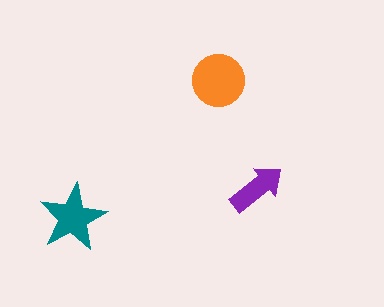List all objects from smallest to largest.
The purple arrow, the teal star, the orange circle.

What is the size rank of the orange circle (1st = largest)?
1st.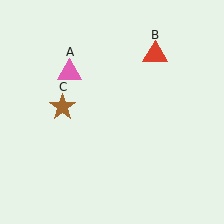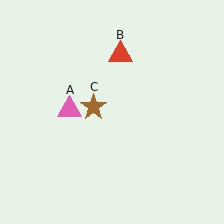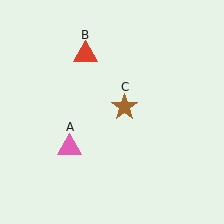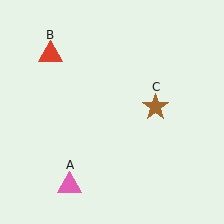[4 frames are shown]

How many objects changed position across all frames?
3 objects changed position: pink triangle (object A), red triangle (object B), brown star (object C).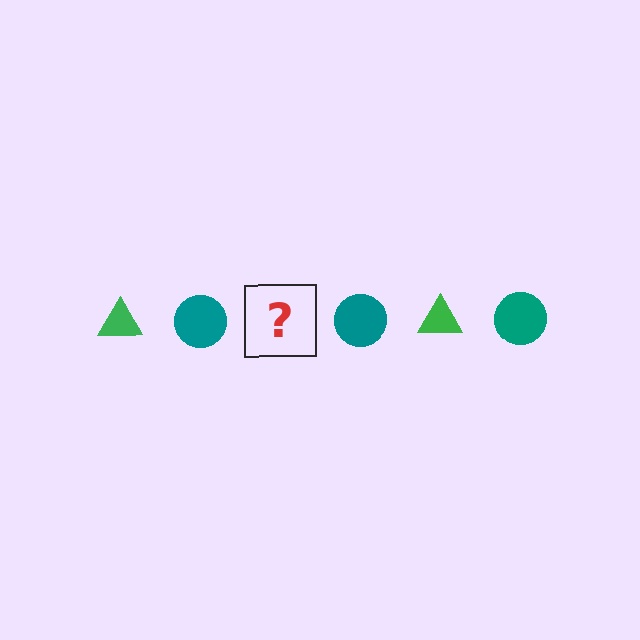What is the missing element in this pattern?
The missing element is a green triangle.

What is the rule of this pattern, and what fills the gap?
The rule is that the pattern alternates between green triangle and teal circle. The gap should be filled with a green triangle.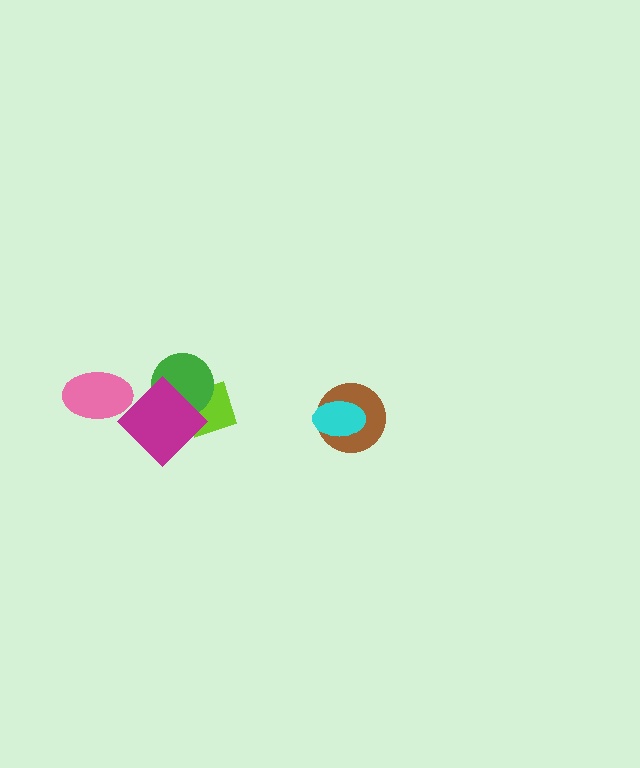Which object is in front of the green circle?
The magenta diamond is in front of the green circle.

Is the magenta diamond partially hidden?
Yes, it is partially covered by another shape.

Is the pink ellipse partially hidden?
No, no other shape covers it.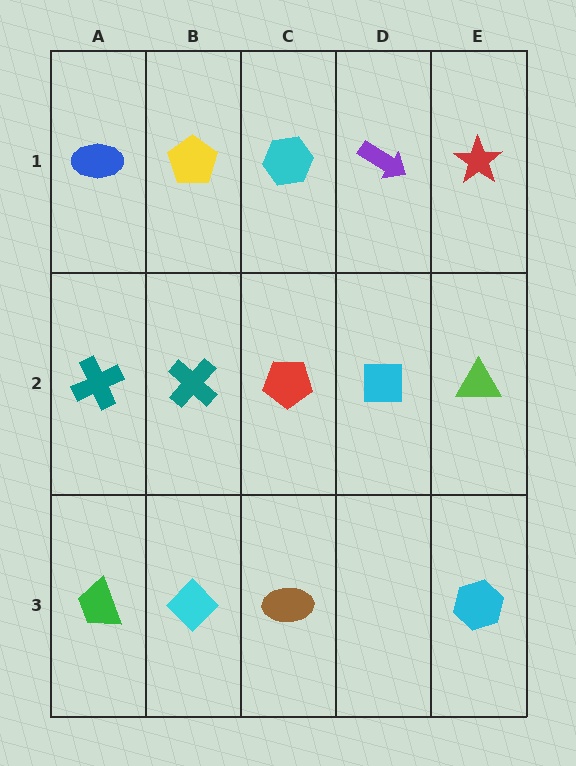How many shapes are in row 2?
5 shapes.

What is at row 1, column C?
A cyan hexagon.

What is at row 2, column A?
A teal cross.